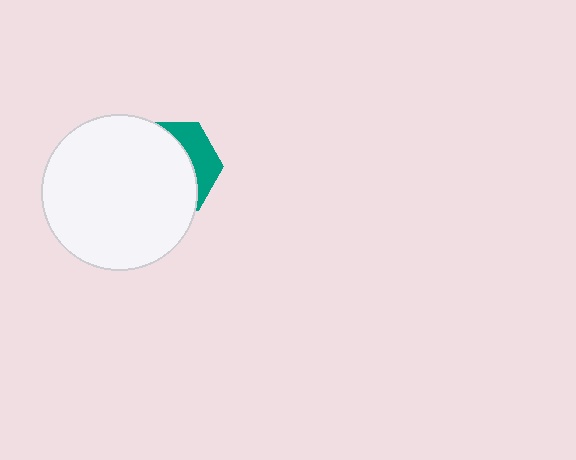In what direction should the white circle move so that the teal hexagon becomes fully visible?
The white circle should move left. That is the shortest direction to clear the overlap and leave the teal hexagon fully visible.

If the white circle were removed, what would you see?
You would see the complete teal hexagon.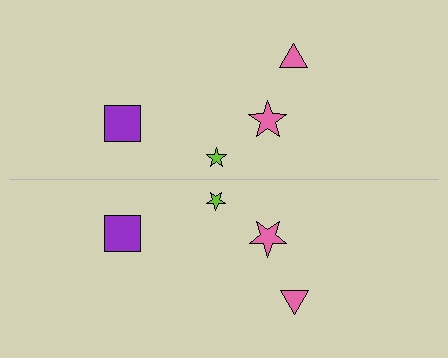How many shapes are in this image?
There are 8 shapes in this image.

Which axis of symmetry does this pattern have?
The pattern has a horizontal axis of symmetry running through the center of the image.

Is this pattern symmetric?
Yes, this pattern has bilateral (reflection) symmetry.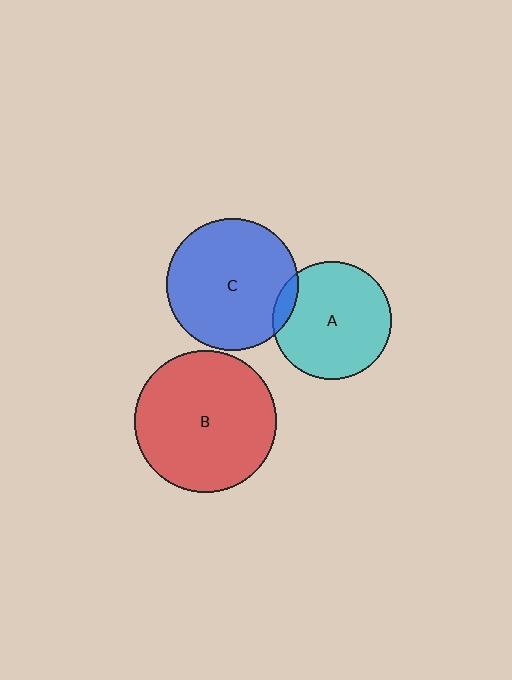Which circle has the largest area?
Circle B (red).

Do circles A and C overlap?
Yes.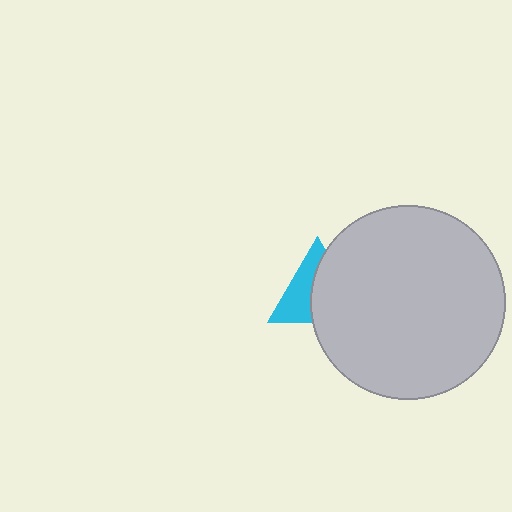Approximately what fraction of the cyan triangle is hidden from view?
Roughly 55% of the cyan triangle is hidden behind the light gray circle.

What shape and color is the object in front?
The object in front is a light gray circle.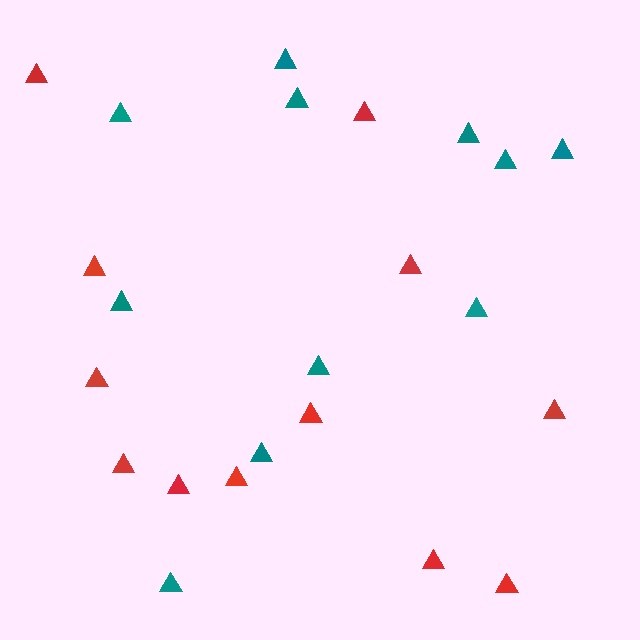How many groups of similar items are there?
There are 2 groups: one group of teal triangles (11) and one group of red triangles (12).